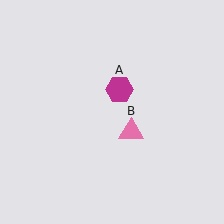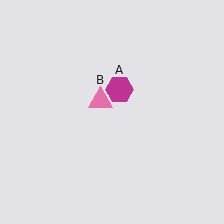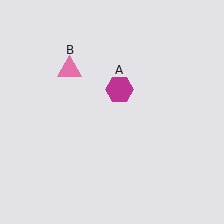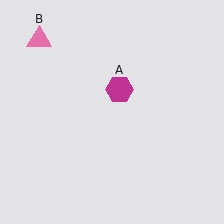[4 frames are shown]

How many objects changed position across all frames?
1 object changed position: pink triangle (object B).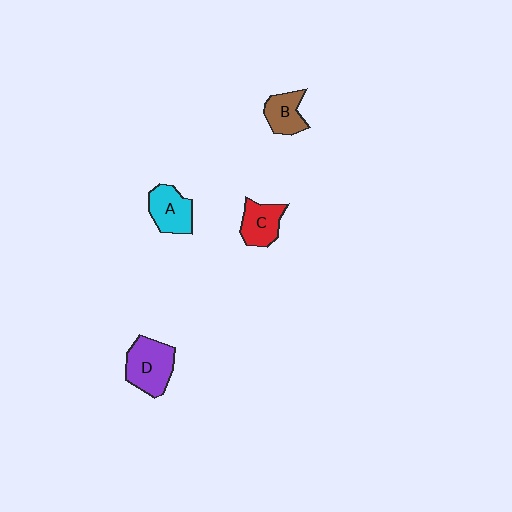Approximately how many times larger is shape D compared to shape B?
Approximately 1.6 times.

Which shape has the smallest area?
Shape B (brown).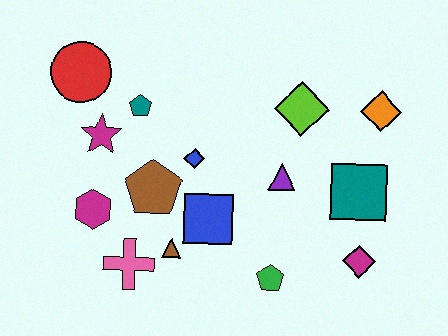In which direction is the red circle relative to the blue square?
The red circle is above the blue square.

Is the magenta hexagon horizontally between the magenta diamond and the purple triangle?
No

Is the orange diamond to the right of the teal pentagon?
Yes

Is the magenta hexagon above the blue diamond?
No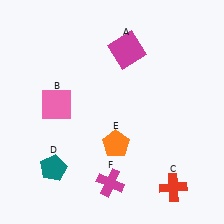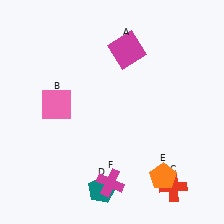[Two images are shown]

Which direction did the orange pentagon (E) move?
The orange pentagon (E) moved right.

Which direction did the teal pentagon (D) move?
The teal pentagon (D) moved right.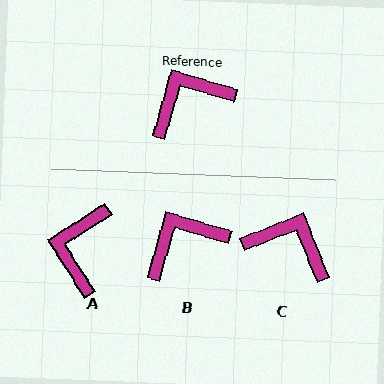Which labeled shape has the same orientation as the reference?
B.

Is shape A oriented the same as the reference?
No, it is off by about 49 degrees.